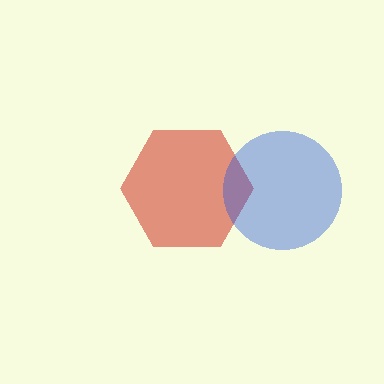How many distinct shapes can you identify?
There are 2 distinct shapes: a red hexagon, a blue circle.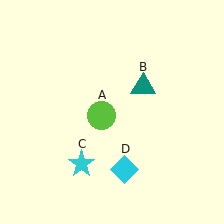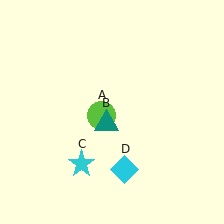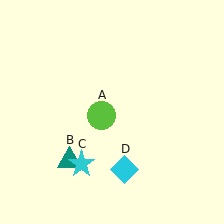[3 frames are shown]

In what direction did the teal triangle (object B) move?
The teal triangle (object B) moved down and to the left.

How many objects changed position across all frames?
1 object changed position: teal triangle (object B).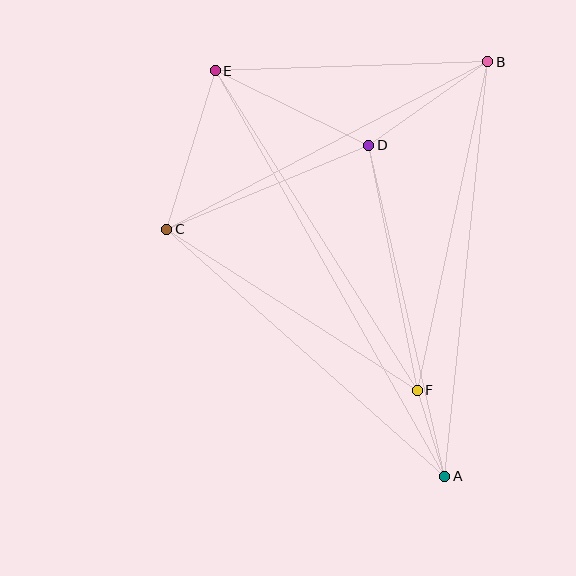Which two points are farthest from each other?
Points A and E are farthest from each other.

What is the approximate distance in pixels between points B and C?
The distance between B and C is approximately 362 pixels.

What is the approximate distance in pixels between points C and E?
The distance between C and E is approximately 166 pixels.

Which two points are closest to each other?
Points A and F are closest to each other.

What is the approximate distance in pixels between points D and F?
The distance between D and F is approximately 250 pixels.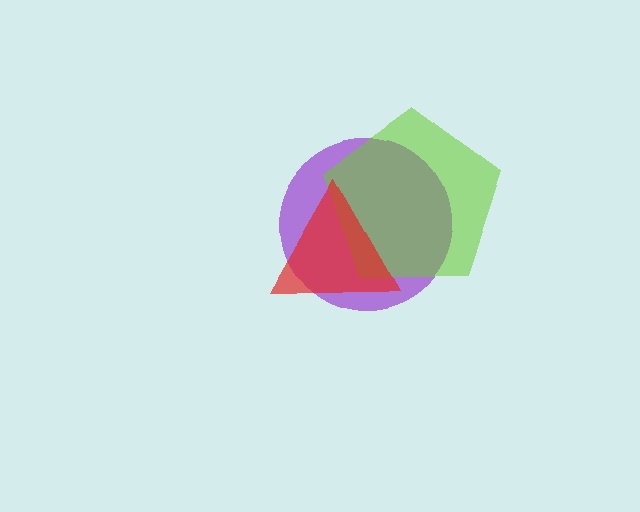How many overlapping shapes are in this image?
There are 3 overlapping shapes in the image.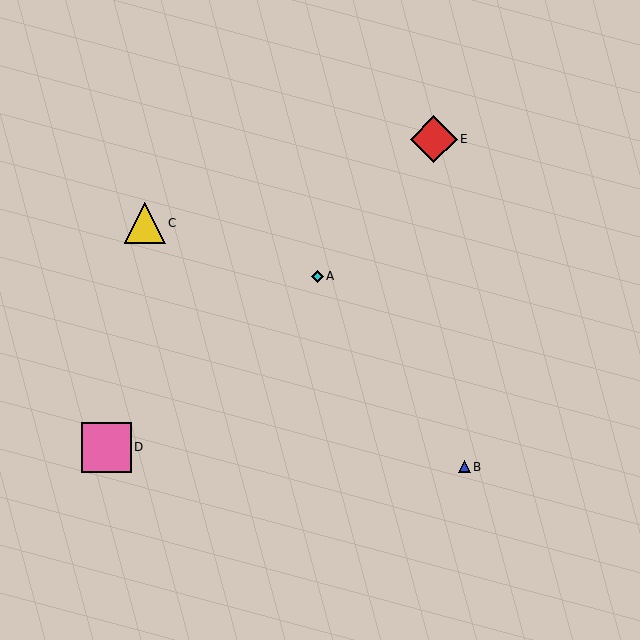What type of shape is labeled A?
Shape A is a cyan diamond.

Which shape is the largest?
The pink square (labeled D) is the largest.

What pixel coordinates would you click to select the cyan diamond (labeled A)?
Click at (317, 276) to select the cyan diamond A.